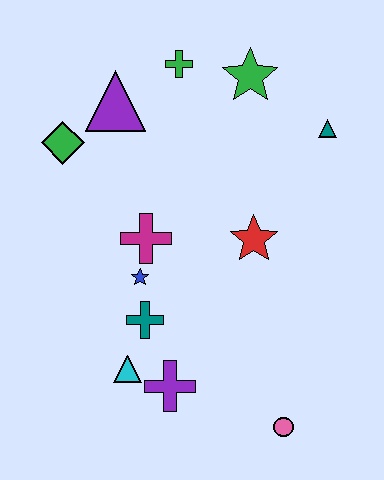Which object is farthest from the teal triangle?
The cyan triangle is farthest from the teal triangle.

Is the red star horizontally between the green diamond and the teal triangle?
Yes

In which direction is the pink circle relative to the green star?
The pink circle is below the green star.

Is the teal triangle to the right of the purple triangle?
Yes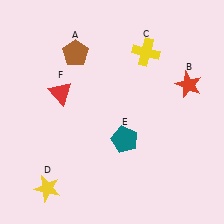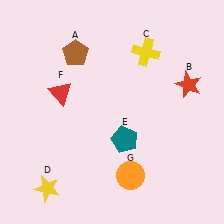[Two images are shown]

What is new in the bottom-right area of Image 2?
An orange circle (G) was added in the bottom-right area of Image 2.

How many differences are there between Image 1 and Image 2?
There is 1 difference between the two images.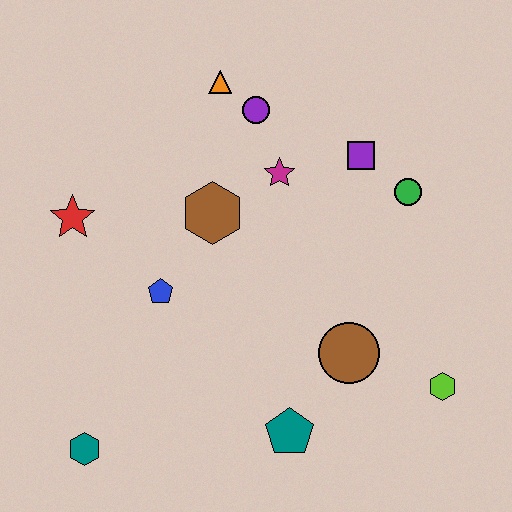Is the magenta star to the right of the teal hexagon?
Yes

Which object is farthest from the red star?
The lime hexagon is farthest from the red star.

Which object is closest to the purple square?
The green circle is closest to the purple square.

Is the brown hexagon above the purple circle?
No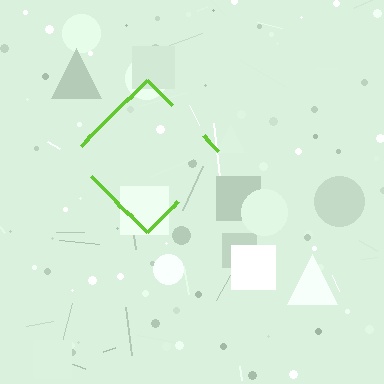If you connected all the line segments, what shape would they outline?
They would outline a diamond.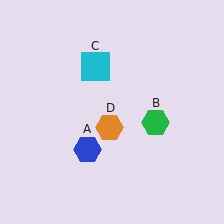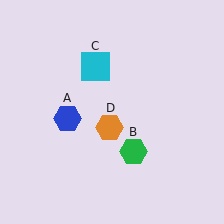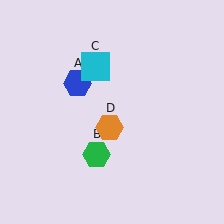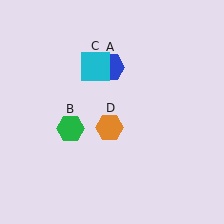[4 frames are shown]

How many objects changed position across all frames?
2 objects changed position: blue hexagon (object A), green hexagon (object B).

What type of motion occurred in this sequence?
The blue hexagon (object A), green hexagon (object B) rotated clockwise around the center of the scene.